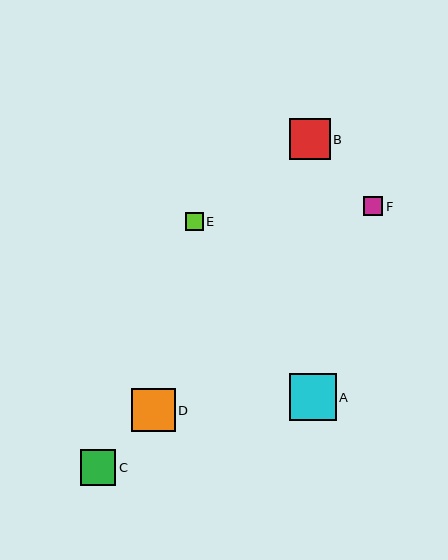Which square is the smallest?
Square E is the smallest with a size of approximately 18 pixels.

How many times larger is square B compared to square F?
Square B is approximately 2.1 times the size of square F.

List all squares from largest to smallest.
From largest to smallest: A, D, B, C, F, E.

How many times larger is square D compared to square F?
Square D is approximately 2.2 times the size of square F.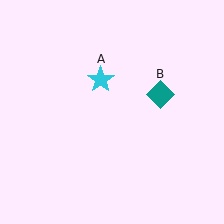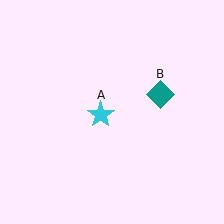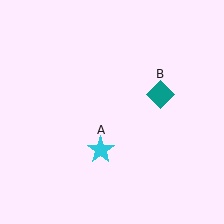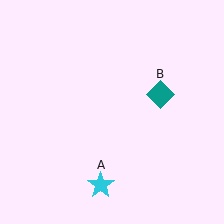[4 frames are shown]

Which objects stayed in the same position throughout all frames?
Teal diamond (object B) remained stationary.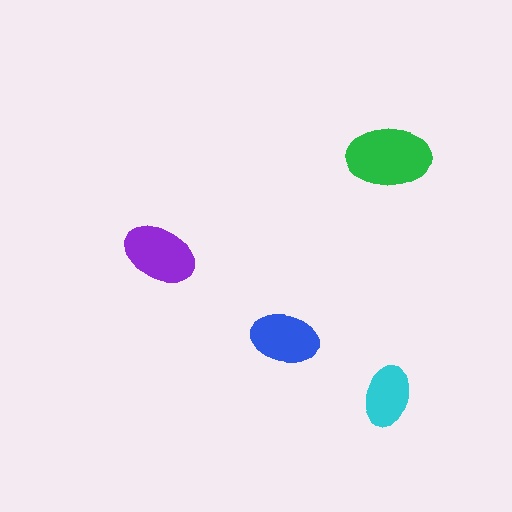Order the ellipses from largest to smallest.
the green one, the purple one, the blue one, the cyan one.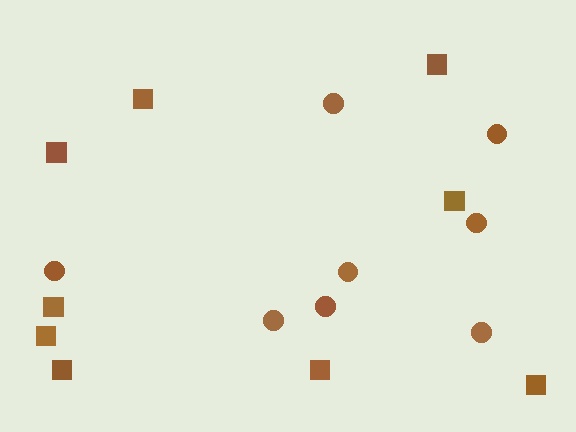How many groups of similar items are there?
There are 2 groups: one group of squares (9) and one group of circles (8).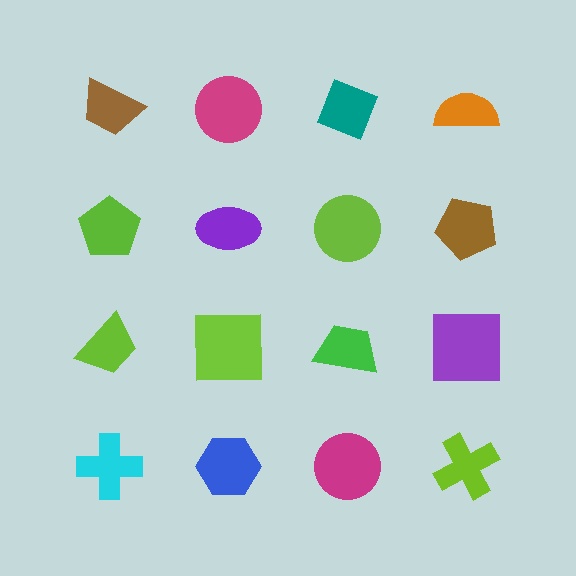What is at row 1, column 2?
A magenta circle.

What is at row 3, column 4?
A purple square.